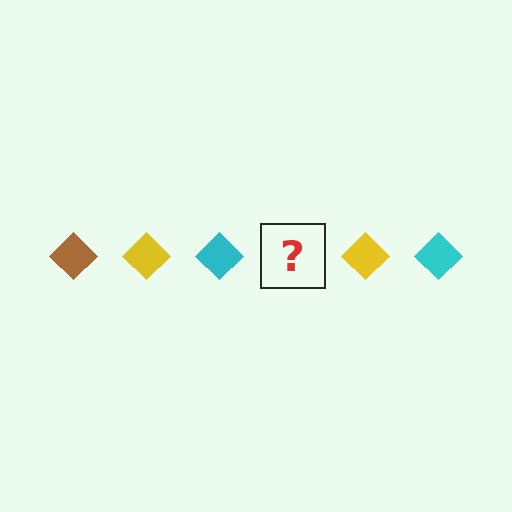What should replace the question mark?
The question mark should be replaced with a brown diamond.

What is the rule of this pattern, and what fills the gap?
The rule is that the pattern cycles through brown, yellow, cyan diamonds. The gap should be filled with a brown diamond.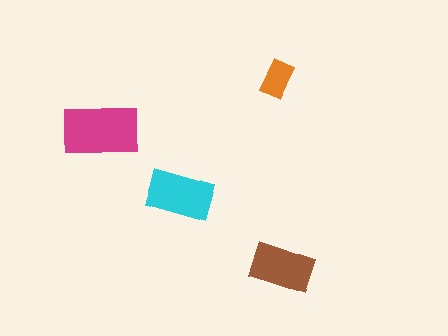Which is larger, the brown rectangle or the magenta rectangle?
The magenta one.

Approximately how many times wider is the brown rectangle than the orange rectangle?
About 1.5 times wider.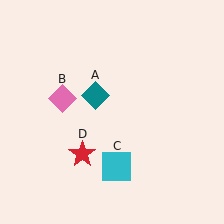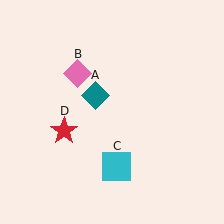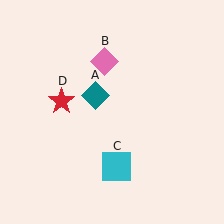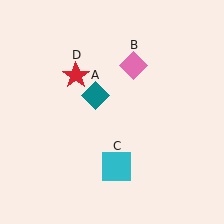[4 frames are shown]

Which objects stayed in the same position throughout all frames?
Teal diamond (object A) and cyan square (object C) remained stationary.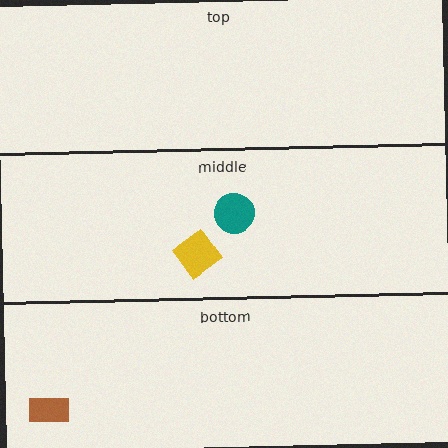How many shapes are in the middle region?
2.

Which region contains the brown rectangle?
The bottom region.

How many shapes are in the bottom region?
1.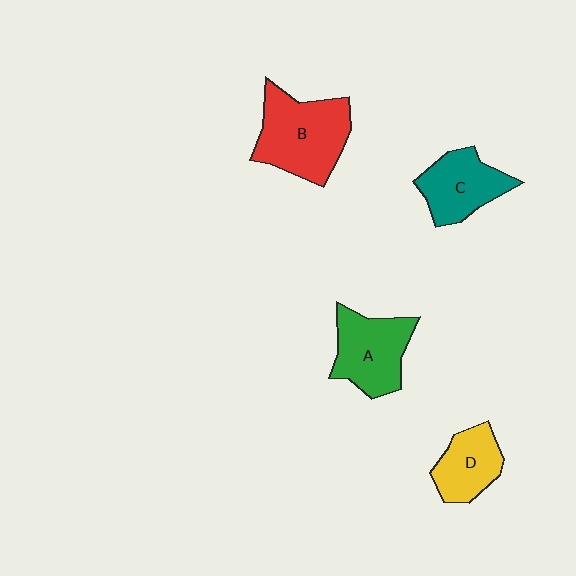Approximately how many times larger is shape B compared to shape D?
Approximately 1.7 times.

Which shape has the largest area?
Shape B (red).